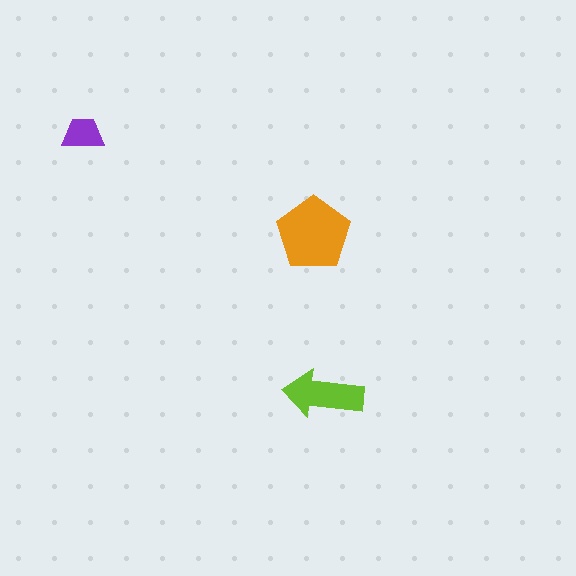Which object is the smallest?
The purple trapezoid.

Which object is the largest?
The orange pentagon.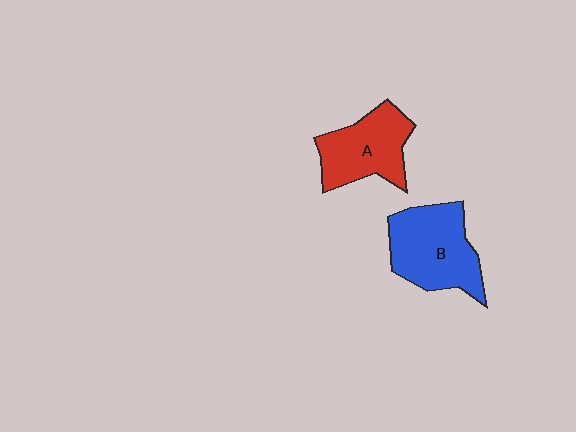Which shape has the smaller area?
Shape A (red).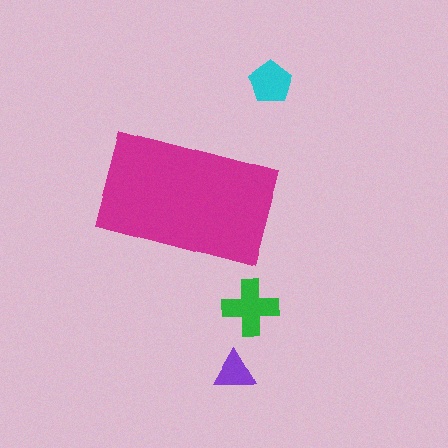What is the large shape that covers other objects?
A magenta rectangle.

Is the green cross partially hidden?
No, the green cross is fully visible.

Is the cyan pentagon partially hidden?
No, the cyan pentagon is fully visible.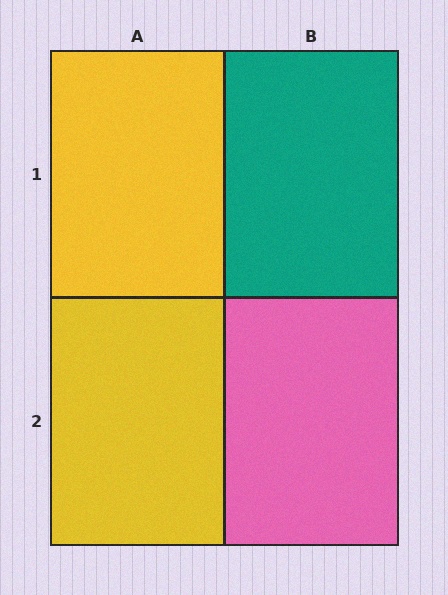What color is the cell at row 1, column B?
Teal.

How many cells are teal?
1 cell is teal.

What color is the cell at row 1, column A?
Yellow.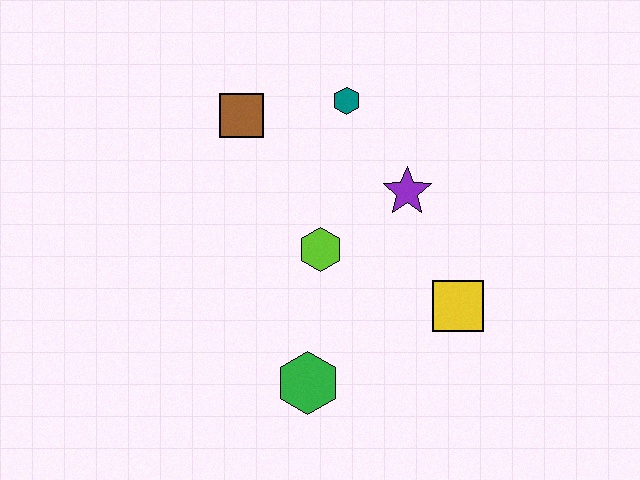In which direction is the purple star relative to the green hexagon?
The purple star is above the green hexagon.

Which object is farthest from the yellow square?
The brown square is farthest from the yellow square.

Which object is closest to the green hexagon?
The lime hexagon is closest to the green hexagon.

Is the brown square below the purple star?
No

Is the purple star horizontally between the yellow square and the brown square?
Yes